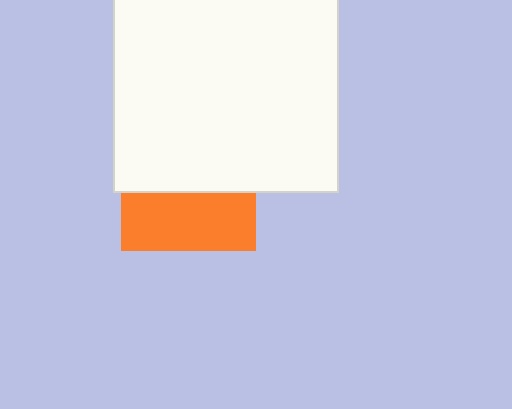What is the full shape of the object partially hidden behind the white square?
The partially hidden object is an orange square.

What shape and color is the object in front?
The object in front is a white square.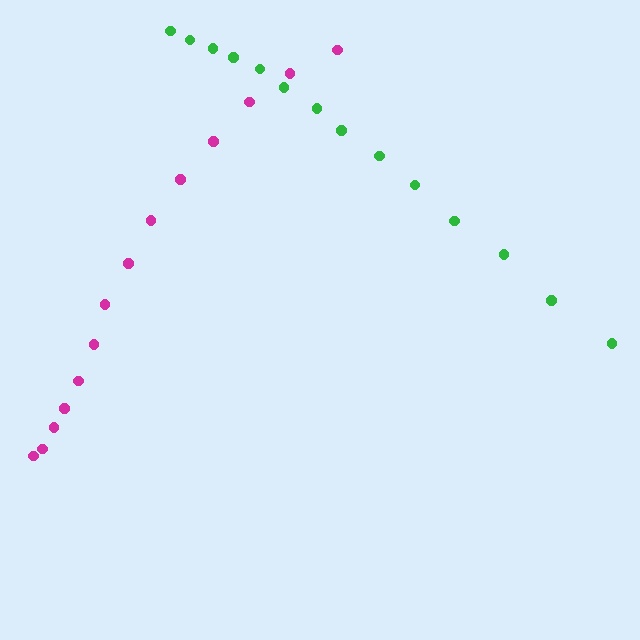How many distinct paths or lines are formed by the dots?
There are 2 distinct paths.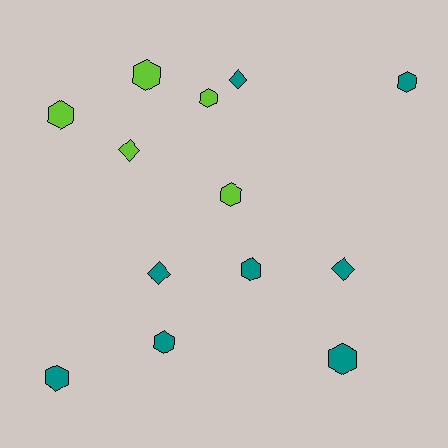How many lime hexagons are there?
There are 4 lime hexagons.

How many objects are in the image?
There are 13 objects.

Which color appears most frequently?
Teal, with 8 objects.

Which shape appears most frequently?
Hexagon, with 9 objects.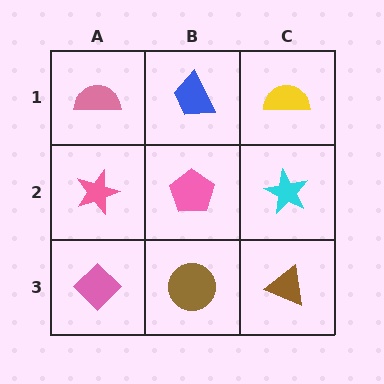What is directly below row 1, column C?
A cyan star.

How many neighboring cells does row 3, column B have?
3.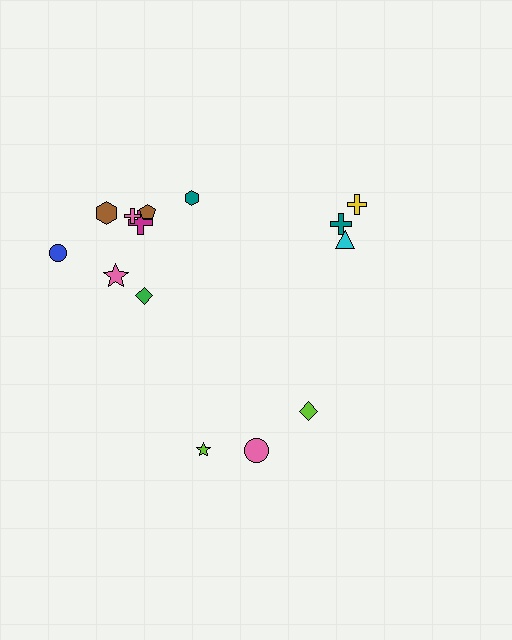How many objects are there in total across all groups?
There are 14 objects.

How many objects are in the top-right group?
There are 3 objects.